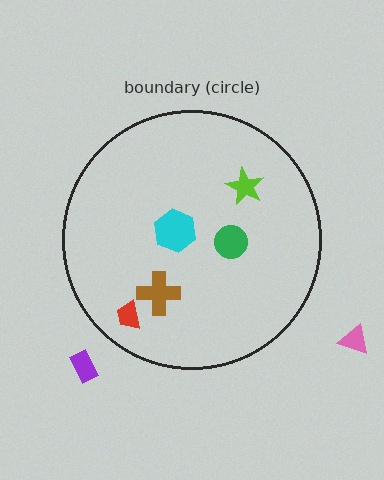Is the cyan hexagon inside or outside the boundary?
Inside.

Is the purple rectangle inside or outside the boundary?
Outside.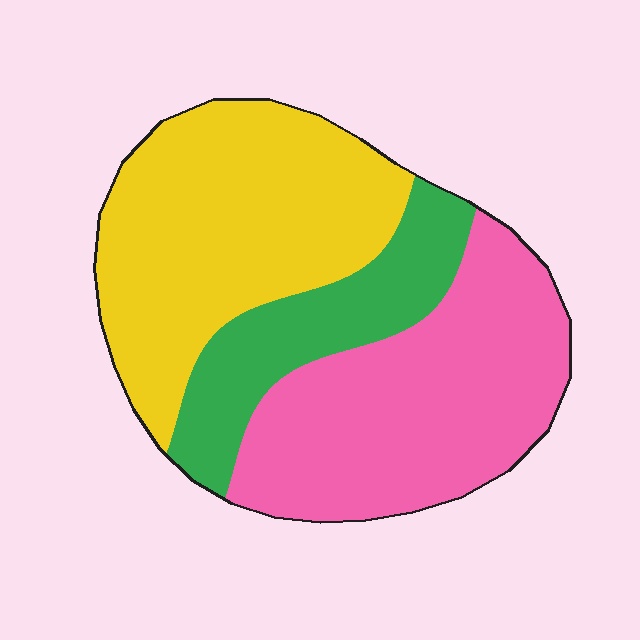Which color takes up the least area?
Green, at roughly 20%.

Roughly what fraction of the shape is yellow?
Yellow covers around 40% of the shape.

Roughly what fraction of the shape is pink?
Pink covers 40% of the shape.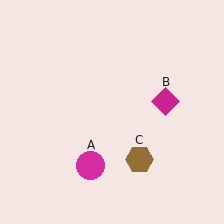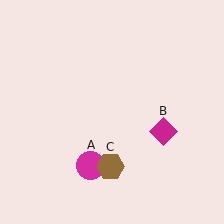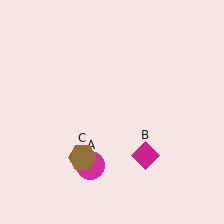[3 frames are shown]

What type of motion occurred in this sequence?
The magenta diamond (object B), brown hexagon (object C) rotated clockwise around the center of the scene.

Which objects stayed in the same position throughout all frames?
Magenta circle (object A) remained stationary.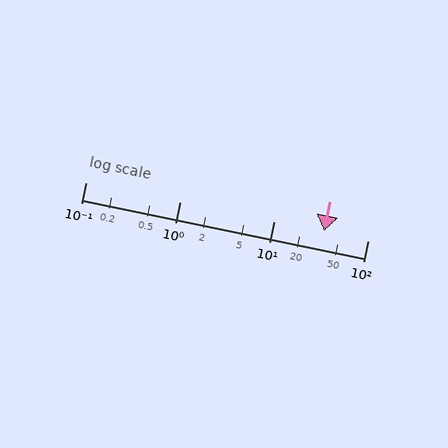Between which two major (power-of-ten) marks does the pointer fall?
The pointer is between 10 and 100.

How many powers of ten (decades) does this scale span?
The scale spans 3 decades, from 0.1 to 100.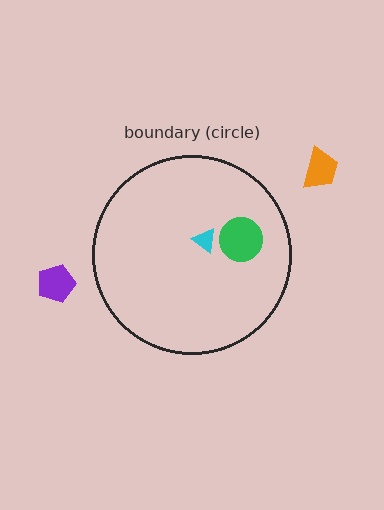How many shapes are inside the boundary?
2 inside, 2 outside.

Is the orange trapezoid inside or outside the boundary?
Outside.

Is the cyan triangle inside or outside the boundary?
Inside.